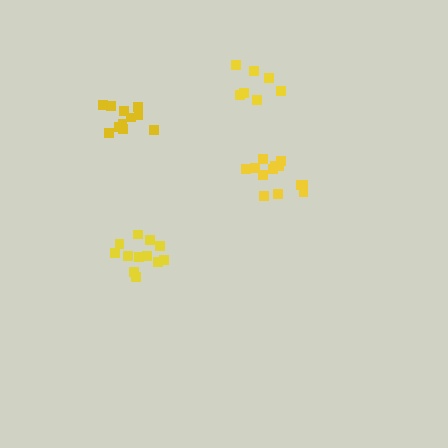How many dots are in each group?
Group 1: 12 dots, Group 2: 13 dots, Group 3: 11 dots, Group 4: 7 dots (43 total).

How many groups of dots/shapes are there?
There are 4 groups.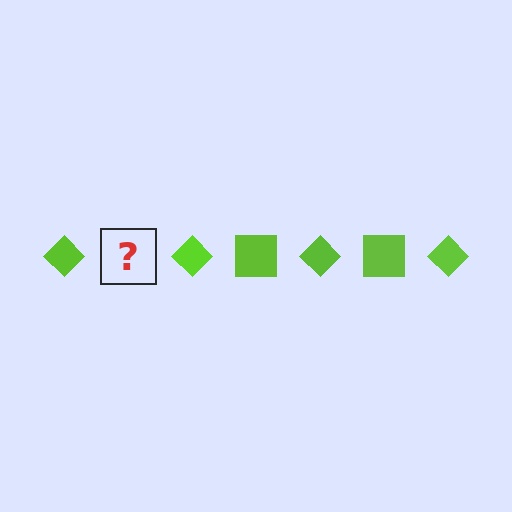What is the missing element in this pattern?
The missing element is a lime square.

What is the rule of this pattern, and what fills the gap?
The rule is that the pattern cycles through diamond, square shapes in lime. The gap should be filled with a lime square.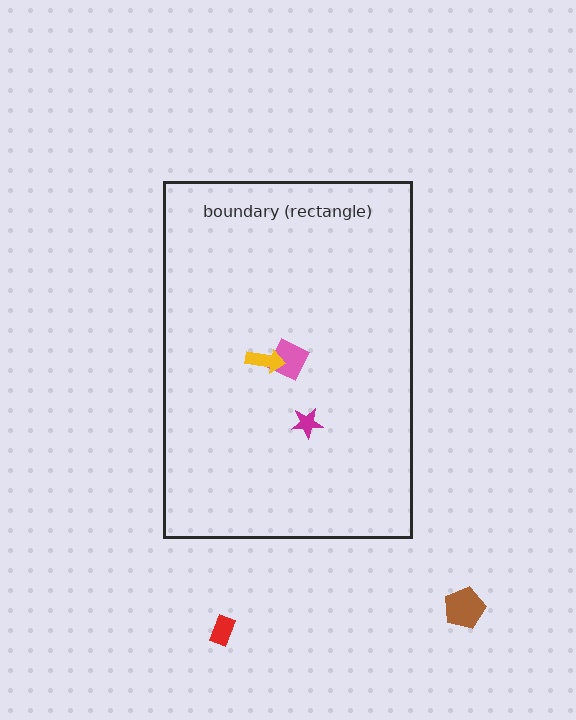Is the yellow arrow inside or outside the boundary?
Inside.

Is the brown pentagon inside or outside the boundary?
Outside.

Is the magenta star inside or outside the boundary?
Inside.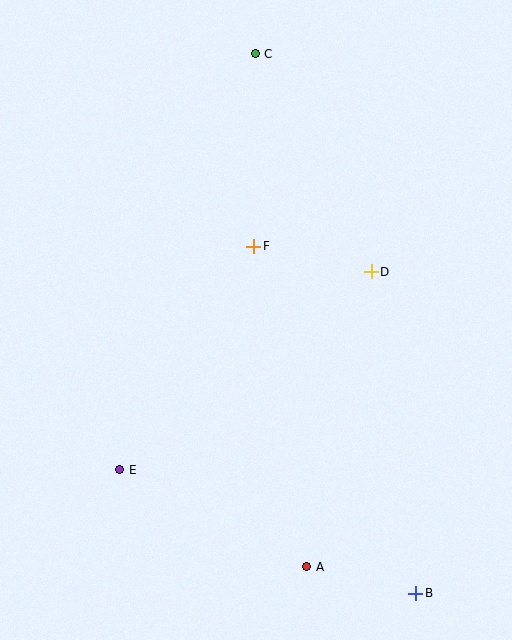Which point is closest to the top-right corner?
Point C is closest to the top-right corner.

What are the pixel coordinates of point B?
Point B is at (416, 593).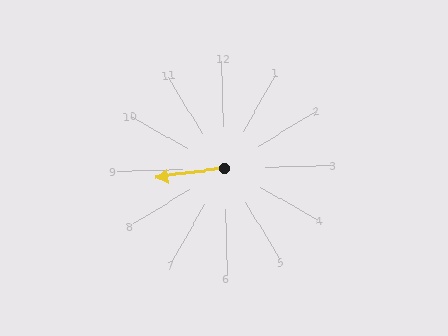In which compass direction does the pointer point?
West.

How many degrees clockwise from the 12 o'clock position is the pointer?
Approximately 264 degrees.